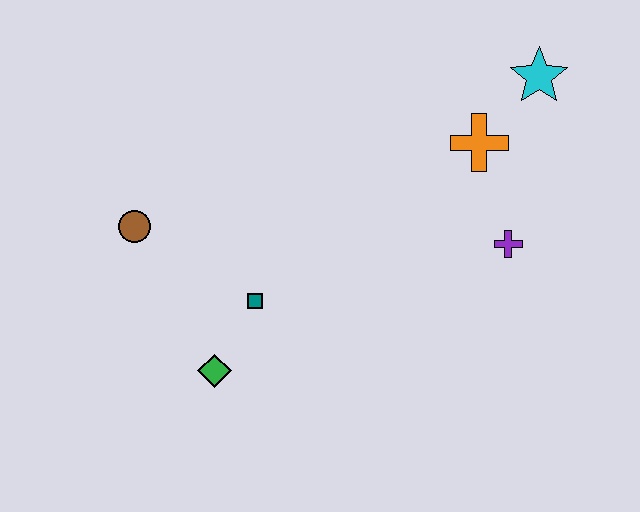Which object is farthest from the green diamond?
The cyan star is farthest from the green diamond.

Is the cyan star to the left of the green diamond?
No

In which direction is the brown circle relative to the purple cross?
The brown circle is to the left of the purple cross.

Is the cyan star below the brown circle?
No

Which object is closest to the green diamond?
The teal square is closest to the green diamond.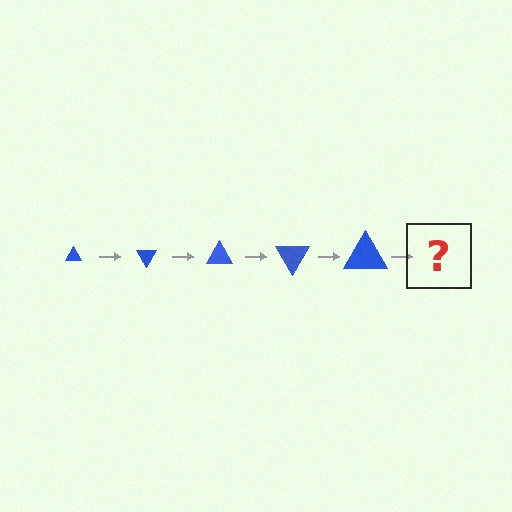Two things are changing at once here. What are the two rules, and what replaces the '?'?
The two rules are that the triangle grows larger each step and it rotates 60 degrees each step. The '?' should be a triangle, larger than the previous one and rotated 300 degrees from the start.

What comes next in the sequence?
The next element should be a triangle, larger than the previous one and rotated 300 degrees from the start.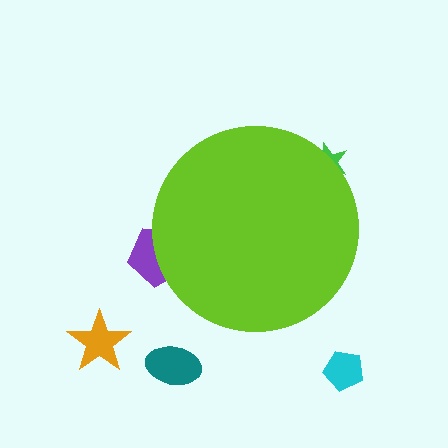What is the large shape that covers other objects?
A lime circle.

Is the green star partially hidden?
Yes, the green star is partially hidden behind the lime circle.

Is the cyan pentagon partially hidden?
No, the cyan pentagon is fully visible.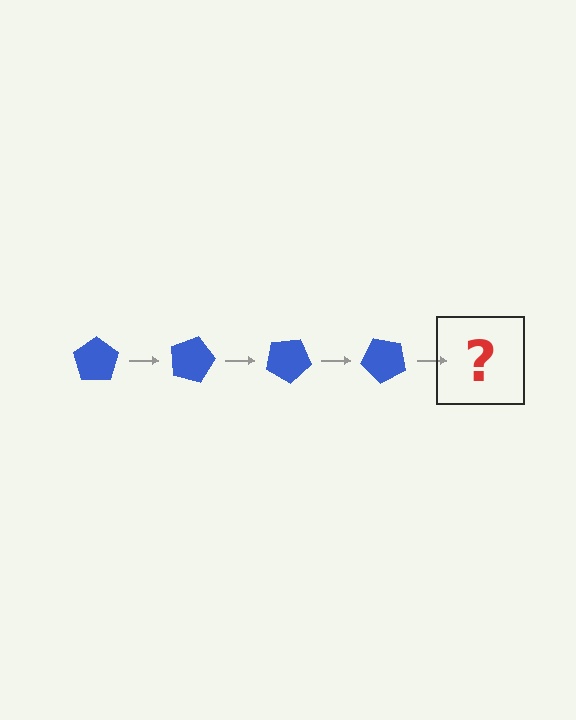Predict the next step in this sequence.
The next step is a blue pentagon rotated 60 degrees.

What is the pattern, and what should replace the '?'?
The pattern is that the pentagon rotates 15 degrees each step. The '?' should be a blue pentagon rotated 60 degrees.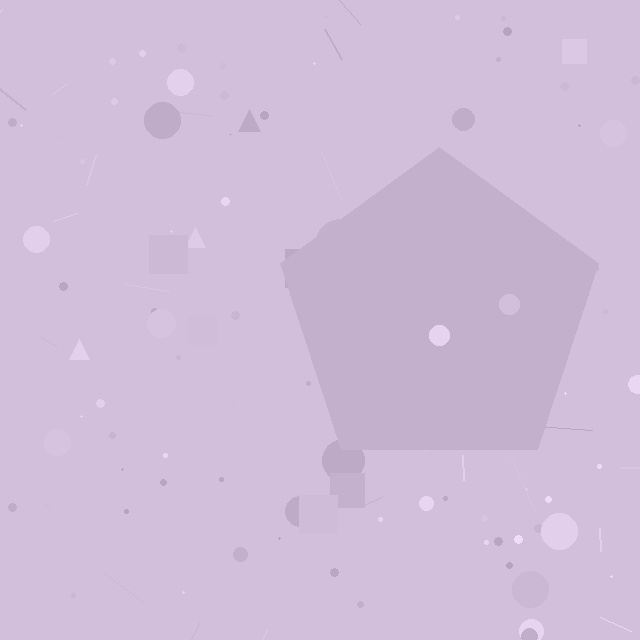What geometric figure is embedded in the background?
A pentagon is embedded in the background.